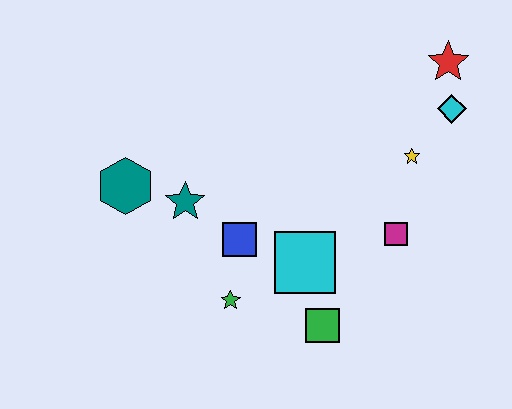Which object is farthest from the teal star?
The red star is farthest from the teal star.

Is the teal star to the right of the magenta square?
No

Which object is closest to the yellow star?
The cyan diamond is closest to the yellow star.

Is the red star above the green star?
Yes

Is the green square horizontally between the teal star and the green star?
No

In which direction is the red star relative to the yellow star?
The red star is above the yellow star.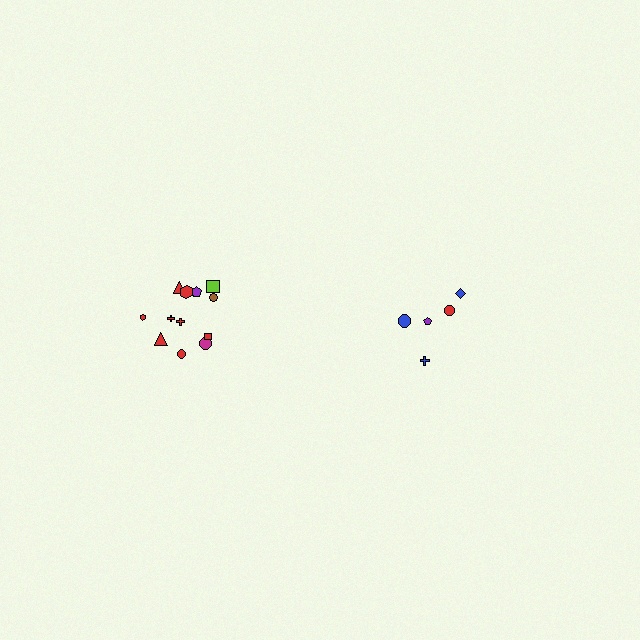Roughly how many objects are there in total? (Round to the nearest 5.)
Roughly 15 objects in total.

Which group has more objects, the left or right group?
The left group.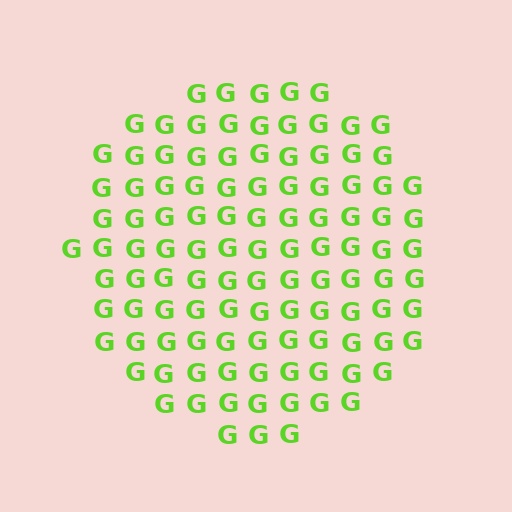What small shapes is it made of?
It is made of small letter G's.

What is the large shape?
The large shape is a circle.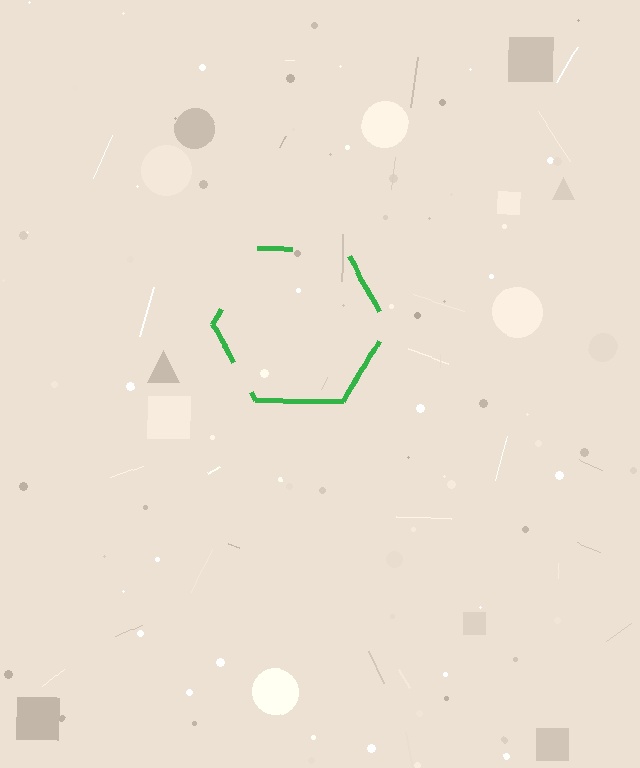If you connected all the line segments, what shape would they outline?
They would outline a hexagon.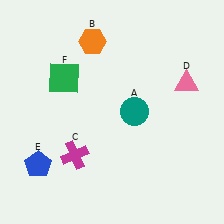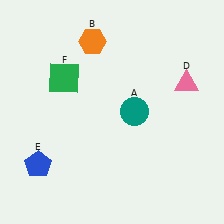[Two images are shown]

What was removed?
The magenta cross (C) was removed in Image 2.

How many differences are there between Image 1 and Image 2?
There is 1 difference between the two images.